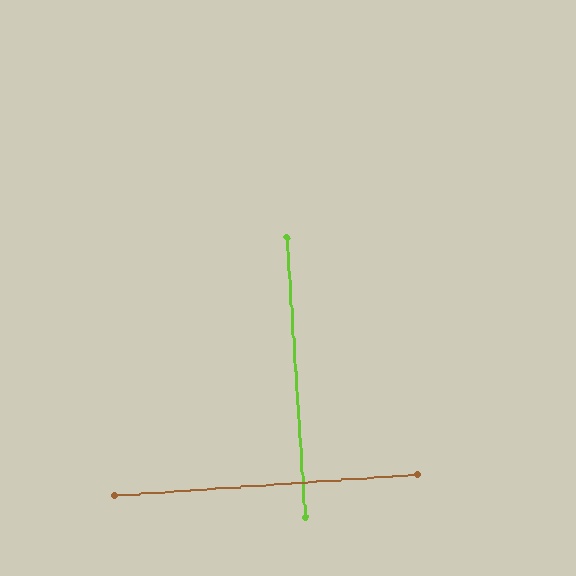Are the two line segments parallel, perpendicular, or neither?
Perpendicular — they meet at approximately 90°.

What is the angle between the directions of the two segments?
Approximately 90 degrees.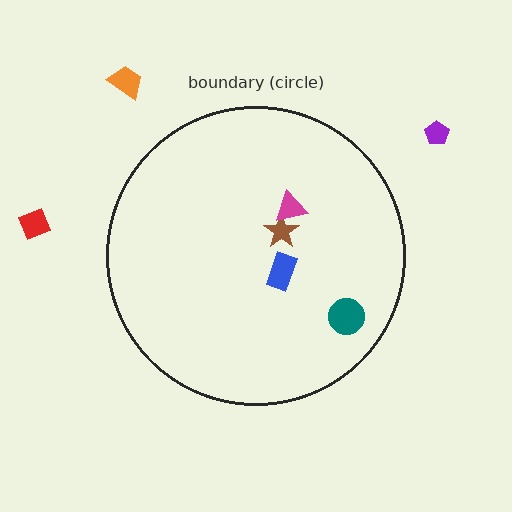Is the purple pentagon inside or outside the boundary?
Outside.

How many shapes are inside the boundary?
4 inside, 3 outside.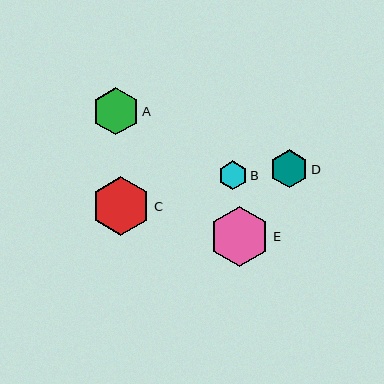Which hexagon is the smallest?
Hexagon B is the smallest with a size of approximately 29 pixels.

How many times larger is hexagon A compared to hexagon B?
Hexagon A is approximately 1.6 times the size of hexagon B.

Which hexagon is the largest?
Hexagon E is the largest with a size of approximately 60 pixels.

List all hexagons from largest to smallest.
From largest to smallest: E, C, A, D, B.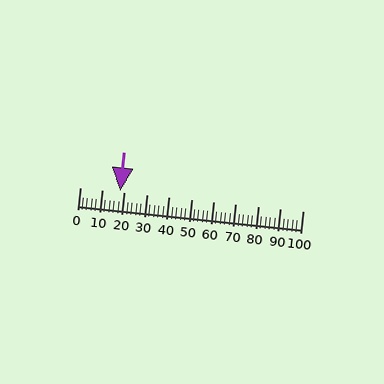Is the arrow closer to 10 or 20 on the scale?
The arrow is closer to 20.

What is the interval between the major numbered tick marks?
The major tick marks are spaced 10 units apart.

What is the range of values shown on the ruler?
The ruler shows values from 0 to 100.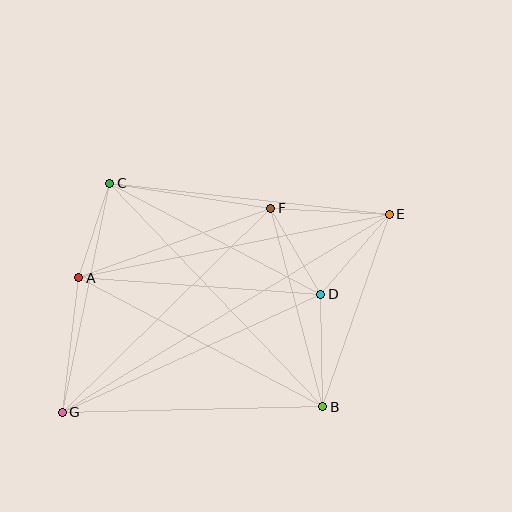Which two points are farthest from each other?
Points E and G are farthest from each other.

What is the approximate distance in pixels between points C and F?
The distance between C and F is approximately 163 pixels.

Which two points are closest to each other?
Points A and C are closest to each other.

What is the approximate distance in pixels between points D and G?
The distance between D and G is approximately 284 pixels.